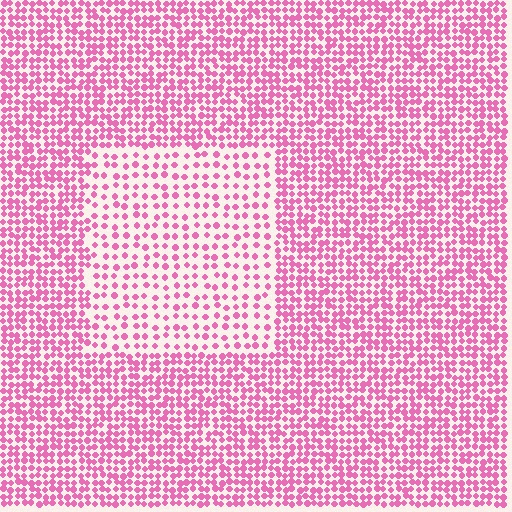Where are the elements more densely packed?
The elements are more densely packed outside the rectangle boundary.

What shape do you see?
I see a rectangle.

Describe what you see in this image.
The image contains small pink elements arranged at two different densities. A rectangle-shaped region is visible where the elements are less densely packed than the surrounding area.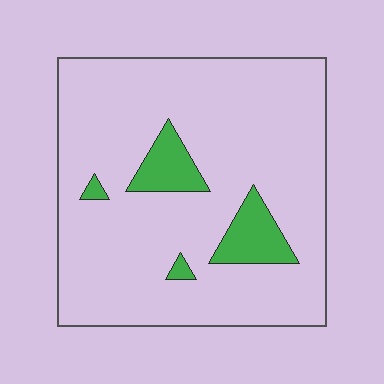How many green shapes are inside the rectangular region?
4.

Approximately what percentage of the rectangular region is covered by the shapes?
Approximately 10%.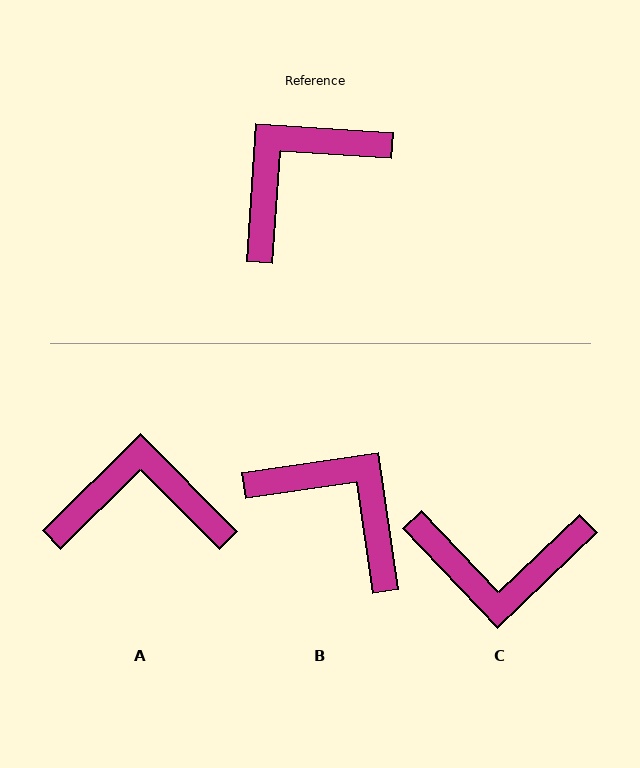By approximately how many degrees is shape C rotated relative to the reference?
Approximately 138 degrees counter-clockwise.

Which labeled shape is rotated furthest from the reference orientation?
C, about 138 degrees away.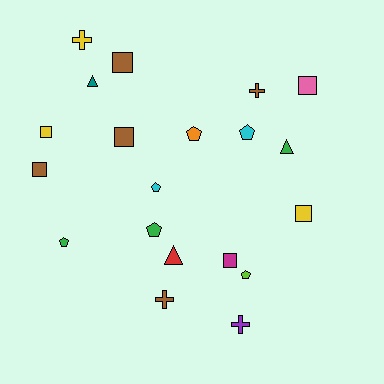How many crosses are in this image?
There are 4 crosses.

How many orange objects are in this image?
There is 1 orange object.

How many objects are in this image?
There are 20 objects.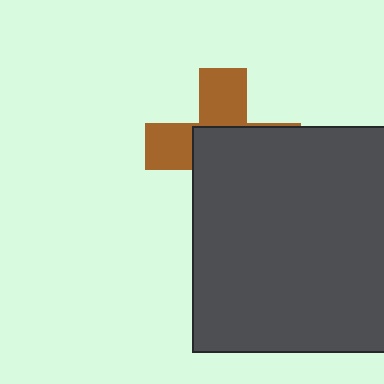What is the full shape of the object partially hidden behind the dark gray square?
The partially hidden object is a brown cross.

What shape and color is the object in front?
The object in front is a dark gray square.